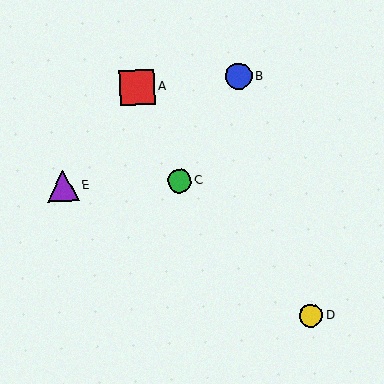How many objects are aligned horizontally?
2 objects (C, E) are aligned horizontally.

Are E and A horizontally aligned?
No, E is at y≈186 and A is at y≈88.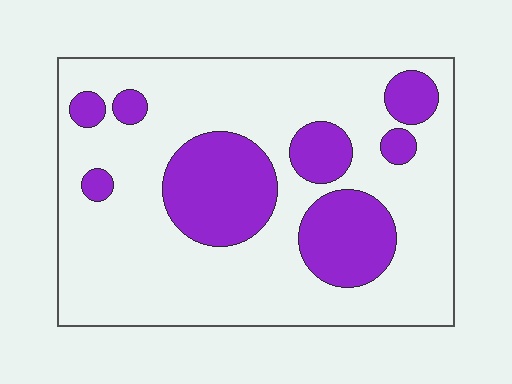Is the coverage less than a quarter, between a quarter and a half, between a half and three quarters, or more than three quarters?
Between a quarter and a half.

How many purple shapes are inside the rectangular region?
8.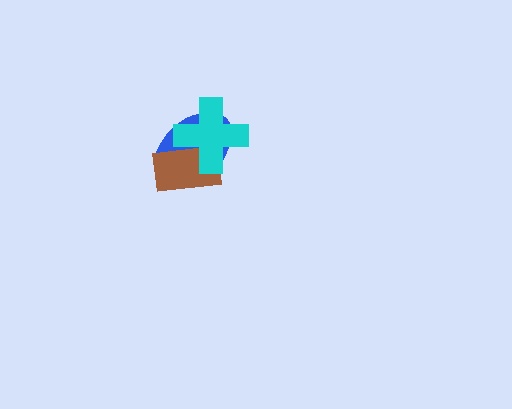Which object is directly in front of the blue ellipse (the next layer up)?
The brown rectangle is directly in front of the blue ellipse.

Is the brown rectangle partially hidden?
Yes, it is partially covered by another shape.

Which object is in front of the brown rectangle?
The cyan cross is in front of the brown rectangle.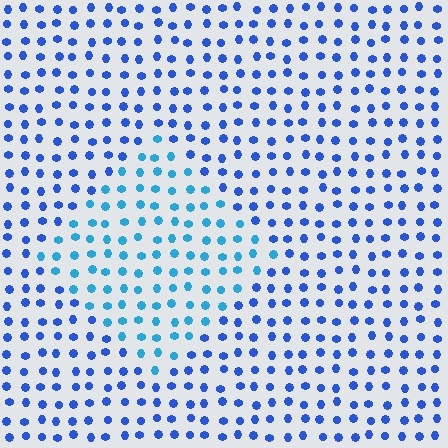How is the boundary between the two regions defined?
The boundary is defined purely by a slight shift in hue (about 28 degrees). Spacing, size, and orientation are identical on both sides.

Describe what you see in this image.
The image is filled with small blue elements in a uniform arrangement. A diamond-shaped region is visible where the elements are tinted to a slightly different hue, forming a subtle color boundary.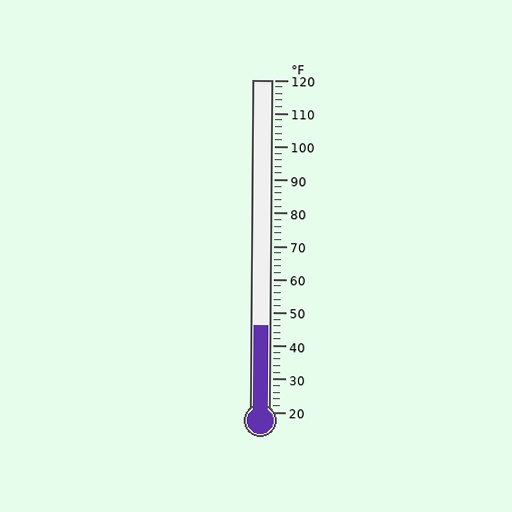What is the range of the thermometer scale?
The thermometer scale ranges from 20°F to 120°F.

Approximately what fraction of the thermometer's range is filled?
The thermometer is filled to approximately 25% of its range.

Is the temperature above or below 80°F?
The temperature is below 80°F.